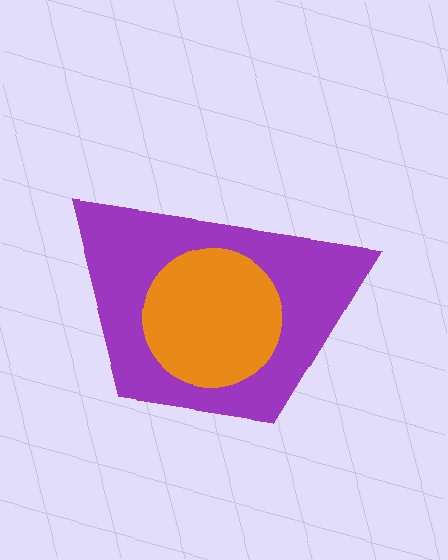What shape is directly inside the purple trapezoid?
The orange circle.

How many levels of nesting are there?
2.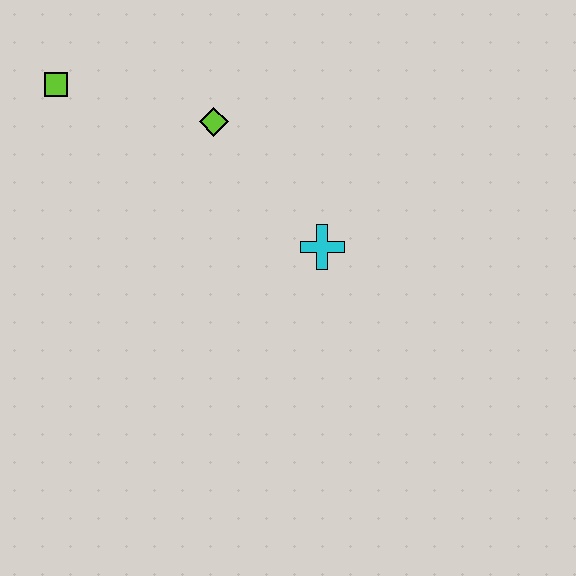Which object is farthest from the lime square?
The cyan cross is farthest from the lime square.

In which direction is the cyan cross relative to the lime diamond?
The cyan cross is below the lime diamond.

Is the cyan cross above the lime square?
No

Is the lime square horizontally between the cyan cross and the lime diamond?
No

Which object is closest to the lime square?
The lime diamond is closest to the lime square.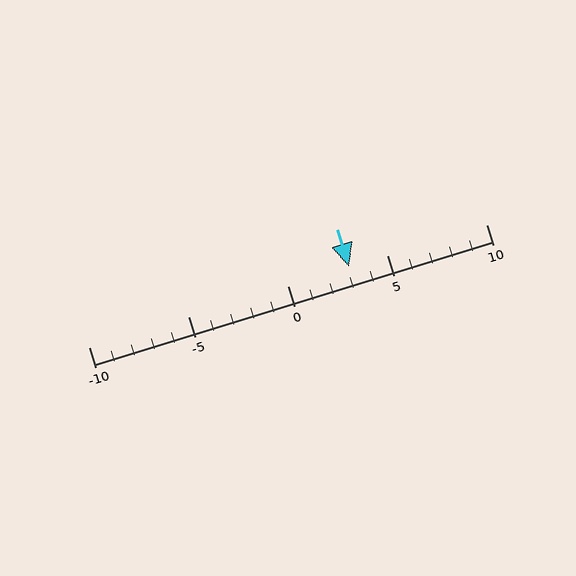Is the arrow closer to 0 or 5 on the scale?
The arrow is closer to 5.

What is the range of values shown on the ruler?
The ruler shows values from -10 to 10.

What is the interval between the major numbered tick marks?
The major tick marks are spaced 5 units apart.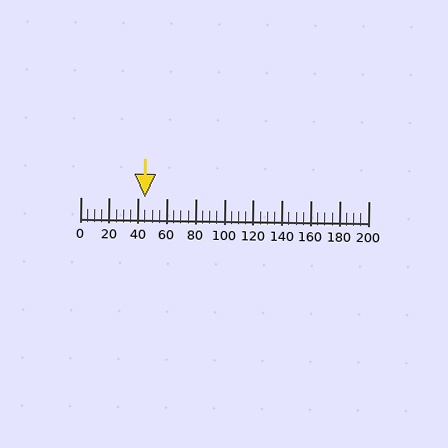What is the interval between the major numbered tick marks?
The major tick marks are spaced 20 units apart.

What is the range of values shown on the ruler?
The ruler shows values from 0 to 200.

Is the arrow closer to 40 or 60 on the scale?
The arrow is closer to 40.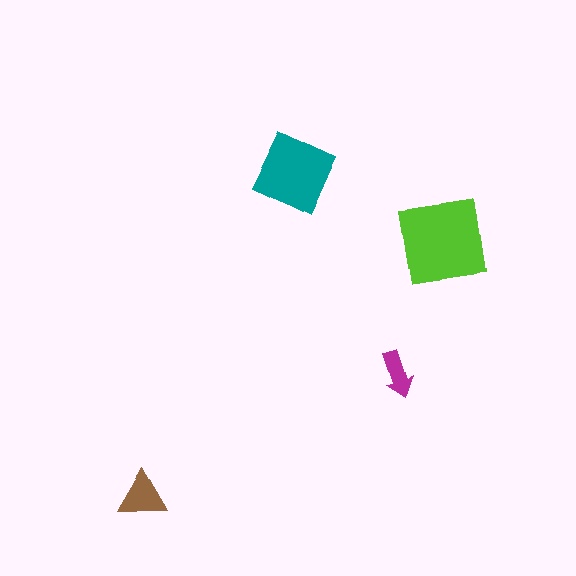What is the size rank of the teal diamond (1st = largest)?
2nd.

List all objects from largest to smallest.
The lime square, the teal diamond, the brown triangle, the magenta arrow.